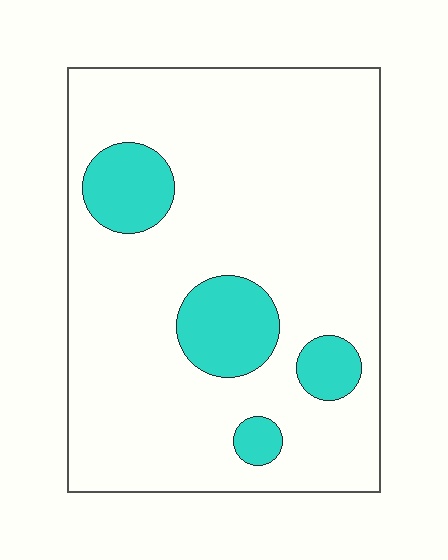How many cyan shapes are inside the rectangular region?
4.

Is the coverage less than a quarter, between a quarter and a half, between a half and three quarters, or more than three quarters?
Less than a quarter.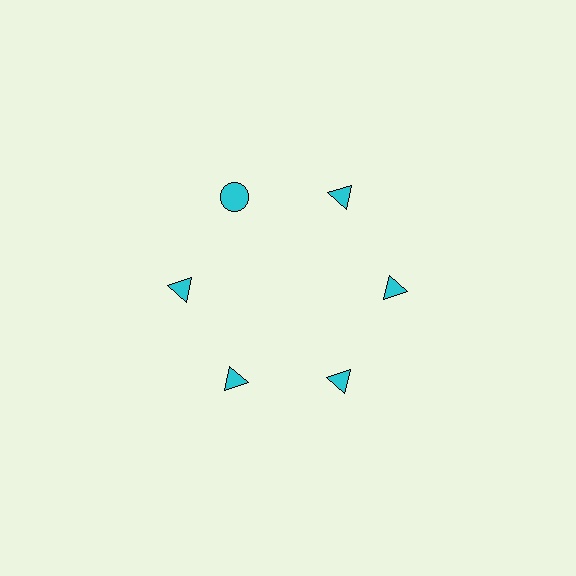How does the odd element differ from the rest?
It has a different shape: circle instead of triangle.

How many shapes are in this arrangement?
There are 6 shapes arranged in a ring pattern.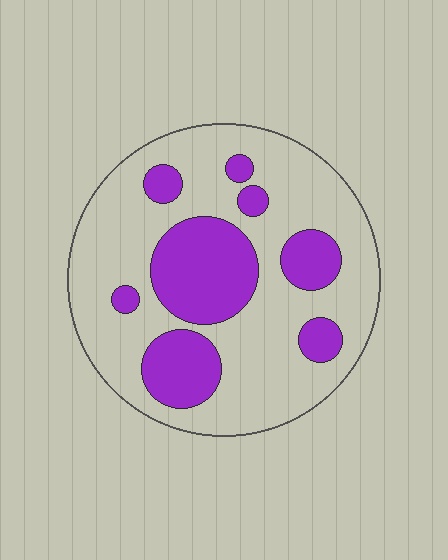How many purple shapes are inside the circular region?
8.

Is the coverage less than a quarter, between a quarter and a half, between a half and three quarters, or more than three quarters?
Between a quarter and a half.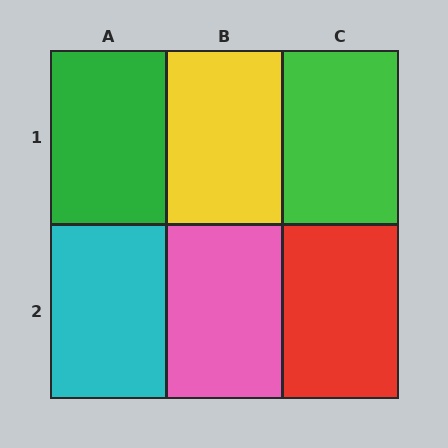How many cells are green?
2 cells are green.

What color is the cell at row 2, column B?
Pink.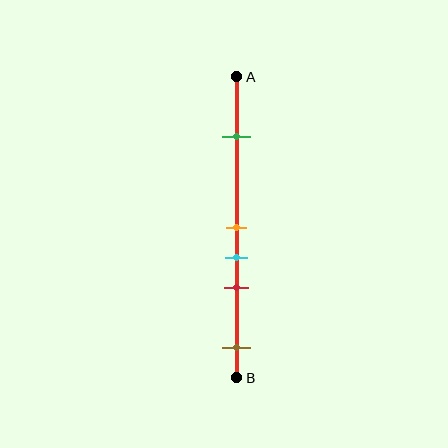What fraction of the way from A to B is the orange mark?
The orange mark is approximately 50% (0.5) of the way from A to B.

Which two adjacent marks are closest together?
The orange and cyan marks are the closest adjacent pair.